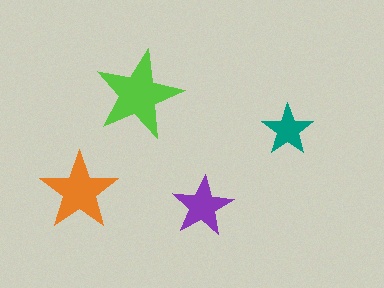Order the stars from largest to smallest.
the lime one, the orange one, the purple one, the teal one.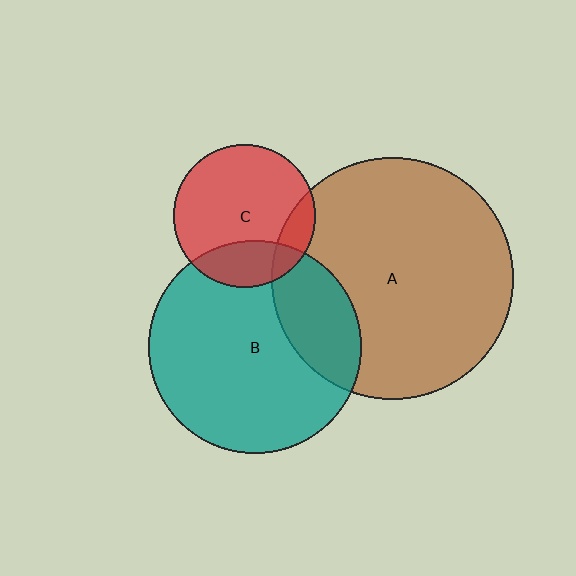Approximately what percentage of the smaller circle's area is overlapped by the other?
Approximately 15%.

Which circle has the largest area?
Circle A (brown).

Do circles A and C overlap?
Yes.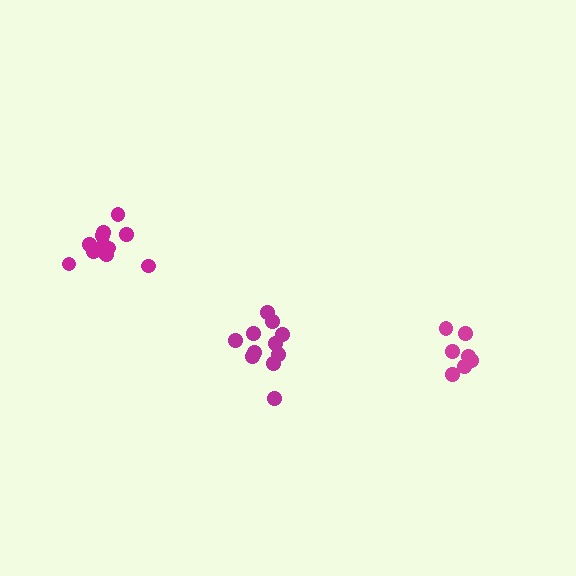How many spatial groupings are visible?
There are 3 spatial groupings.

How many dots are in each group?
Group 1: 12 dots, Group 2: 7 dots, Group 3: 11 dots (30 total).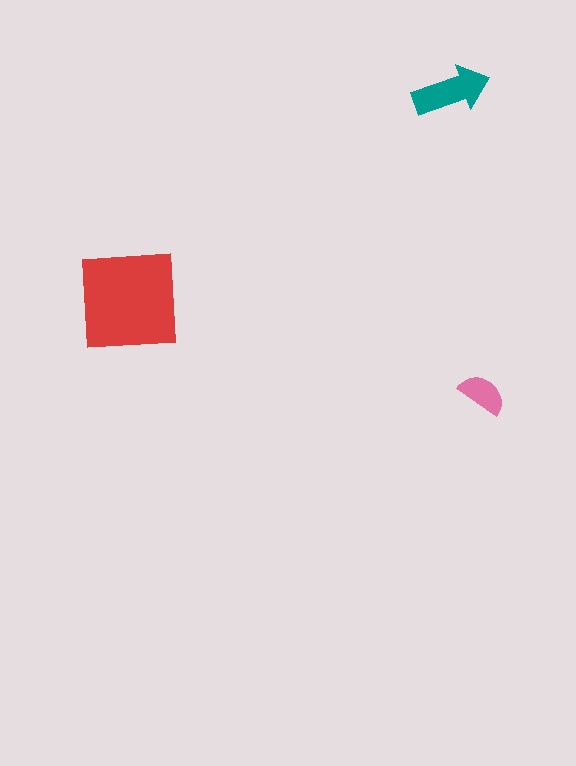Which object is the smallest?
The pink semicircle.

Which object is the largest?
The red square.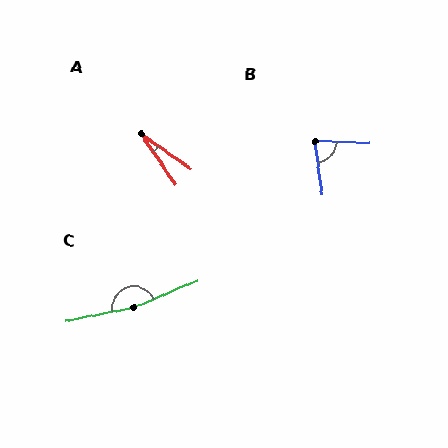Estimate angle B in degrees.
Approximately 80 degrees.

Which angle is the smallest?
A, at approximately 20 degrees.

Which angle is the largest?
C, at approximately 168 degrees.